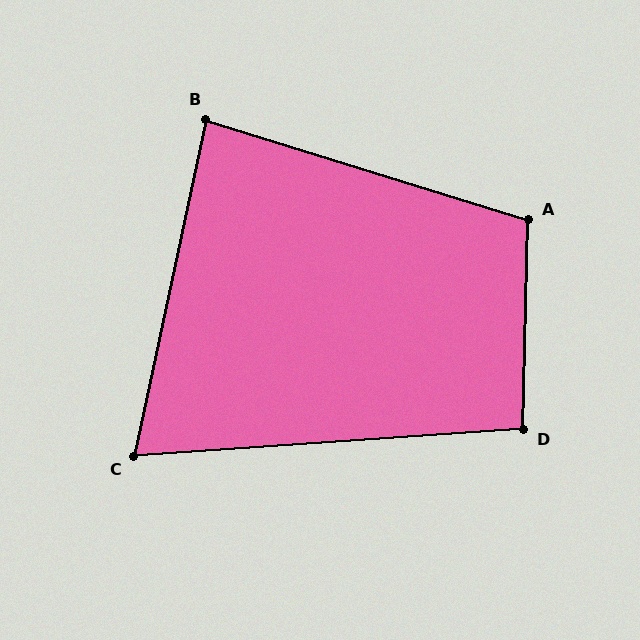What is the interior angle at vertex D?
Approximately 95 degrees (obtuse).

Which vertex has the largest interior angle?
A, at approximately 106 degrees.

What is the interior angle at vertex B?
Approximately 85 degrees (acute).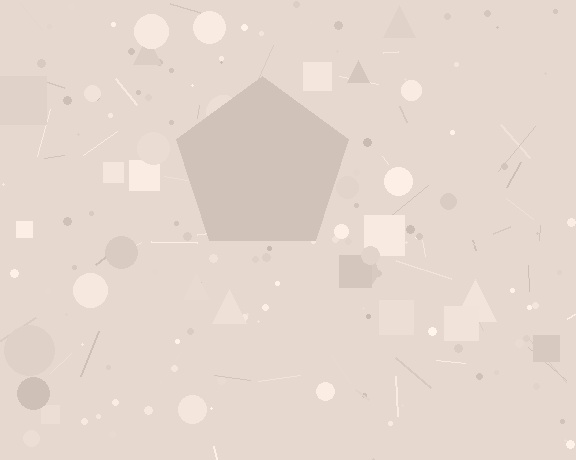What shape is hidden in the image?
A pentagon is hidden in the image.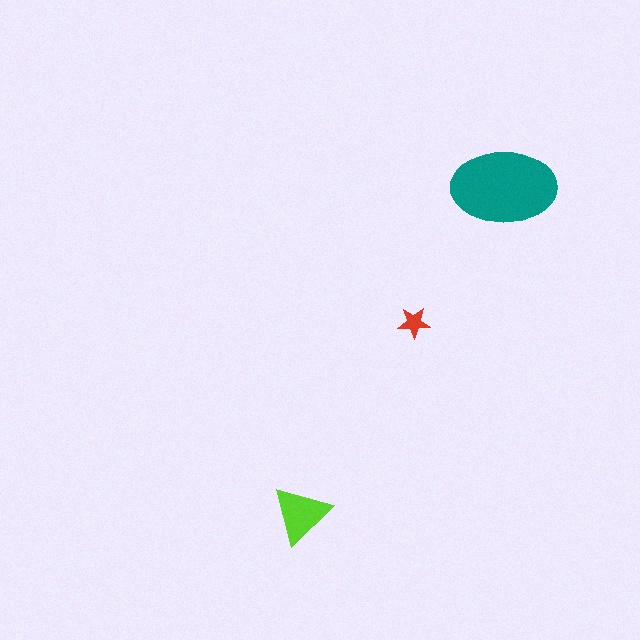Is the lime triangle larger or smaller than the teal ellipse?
Smaller.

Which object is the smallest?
The red star.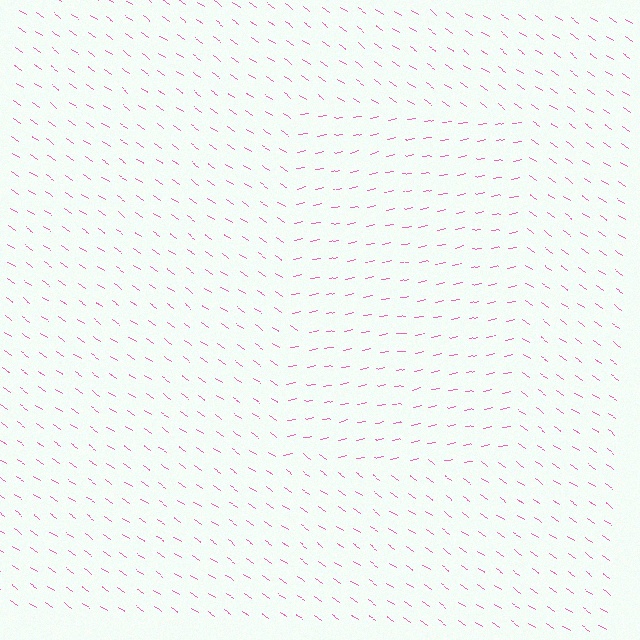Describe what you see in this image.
The image is filled with small pink line segments. A rectangle region in the image has lines oriented differently from the surrounding lines, creating a visible texture boundary.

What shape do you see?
I see a rectangle.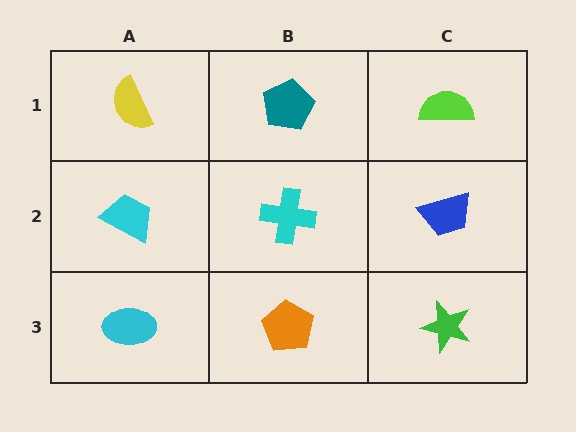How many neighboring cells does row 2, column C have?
3.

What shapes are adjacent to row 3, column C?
A blue trapezoid (row 2, column C), an orange pentagon (row 3, column B).